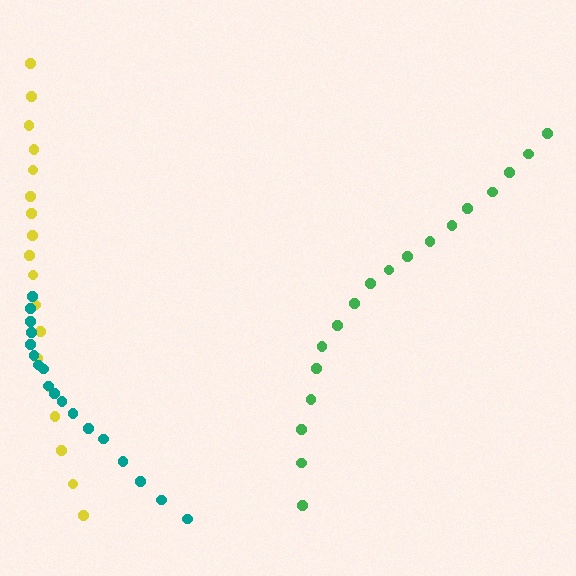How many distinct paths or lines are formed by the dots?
There are 3 distinct paths.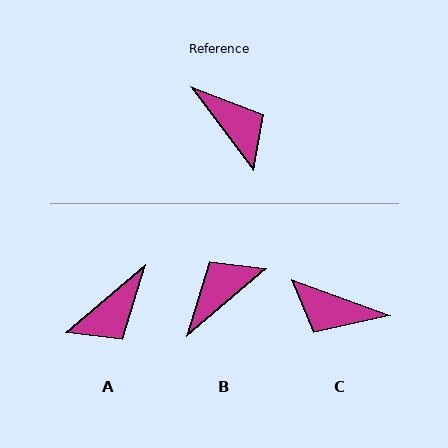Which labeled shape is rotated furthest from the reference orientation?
C, about 147 degrees away.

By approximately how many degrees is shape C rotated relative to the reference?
Approximately 147 degrees clockwise.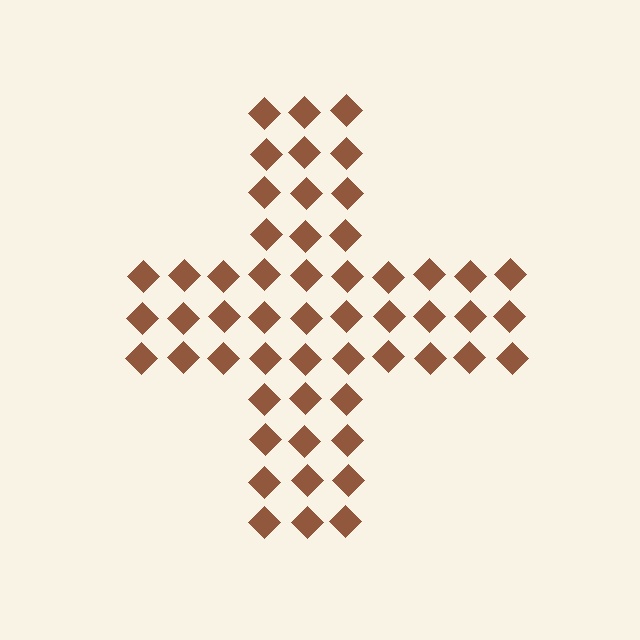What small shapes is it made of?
It is made of small diamonds.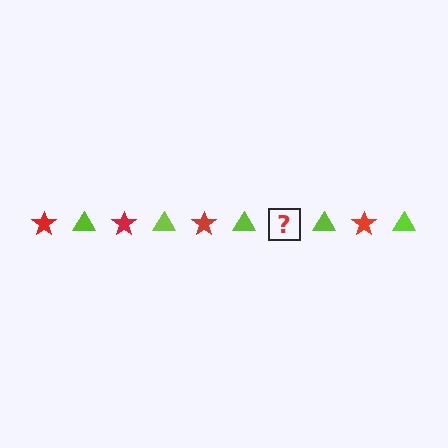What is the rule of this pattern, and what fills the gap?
The rule is that the pattern alternates between red star and lime triangle. The gap should be filled with a red star.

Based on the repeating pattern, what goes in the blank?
The blank should be a red star.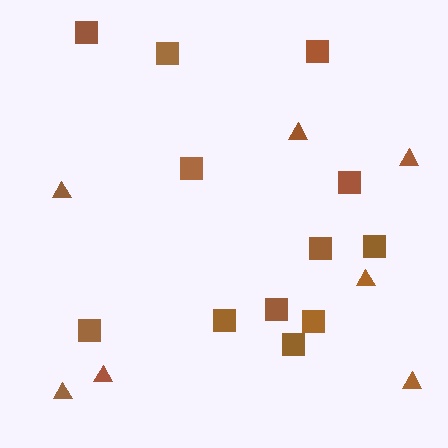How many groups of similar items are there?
There are 2 groups: one group of triangles (7) and one group of squares (12).